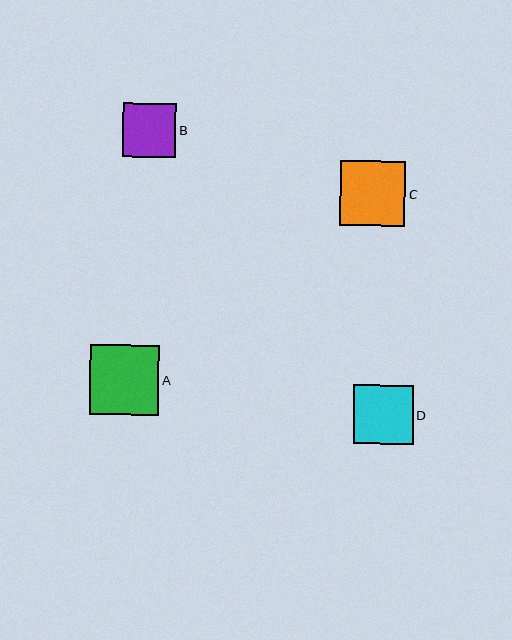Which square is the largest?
Square A is the largest with a size of approximately 70 pixels.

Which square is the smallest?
Square B is the smallest with a size of approximately 53 pixels.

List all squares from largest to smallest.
From largest to smallest: A, C, D, B.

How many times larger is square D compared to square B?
Square D is approximately 1.1 times the size of square B.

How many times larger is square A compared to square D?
Square A is approximately 1.2 times the size of square D.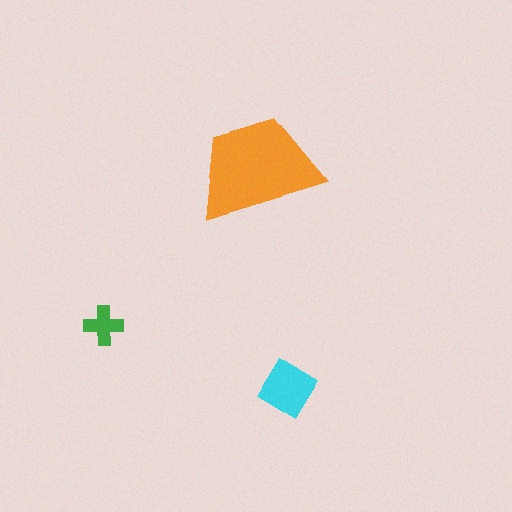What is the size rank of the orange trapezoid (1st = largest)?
1st.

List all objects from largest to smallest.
The orange trapezoid, the cyan diamond, the green cross.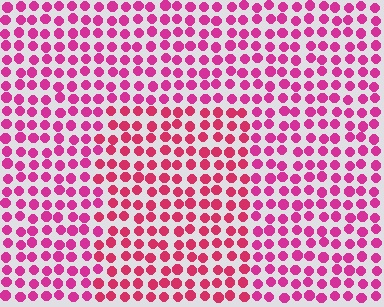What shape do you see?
I see a rectangle.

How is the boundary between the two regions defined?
The boundary is defined purely by a slight shift in hue (about 19 degrees). Spacing, size, and orientation are identical on both sides.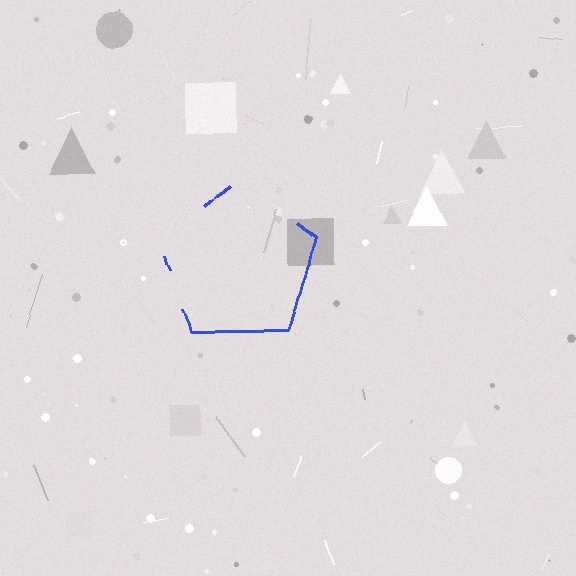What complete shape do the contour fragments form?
The contour fragments form a pentagon.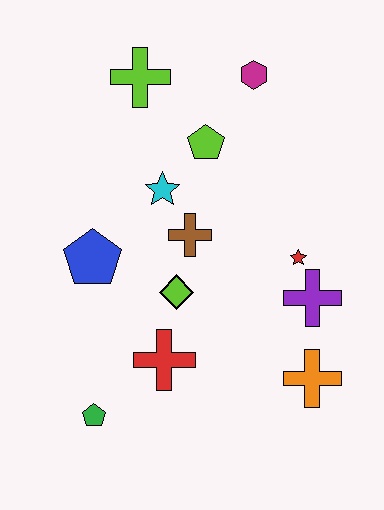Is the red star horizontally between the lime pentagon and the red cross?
No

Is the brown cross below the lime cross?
Yes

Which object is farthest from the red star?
The green pentagon is farthest from the red star.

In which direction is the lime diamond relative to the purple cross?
The lime diamond is to the left of the purple cross.